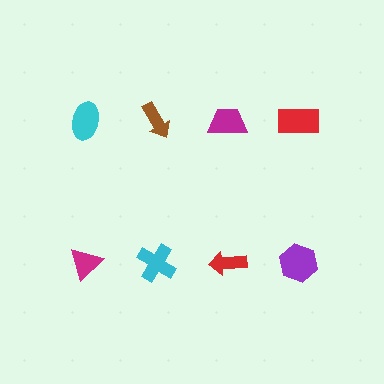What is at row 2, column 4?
A purple hexagon.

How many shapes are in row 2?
4 shapes.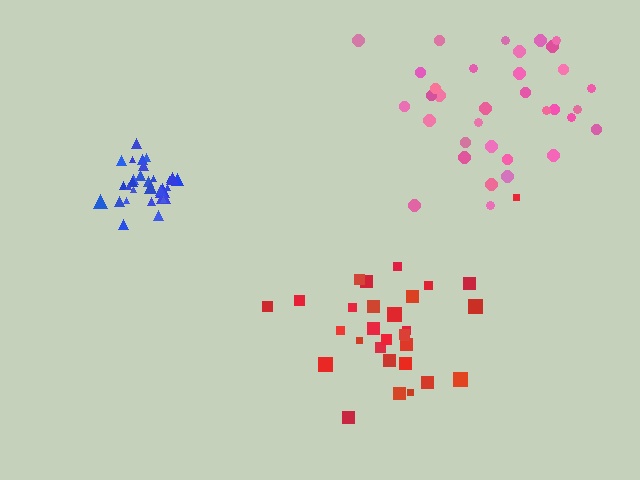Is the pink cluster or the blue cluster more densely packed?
Blue.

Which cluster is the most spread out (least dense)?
Pink.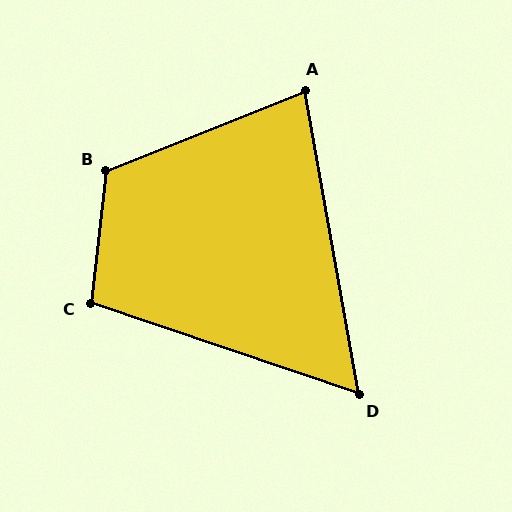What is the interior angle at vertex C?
Approximately 102 degrees (obtuse).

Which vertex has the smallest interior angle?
D, at approximately 61 degrees.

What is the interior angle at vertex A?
Approximately 78 degrees (acute).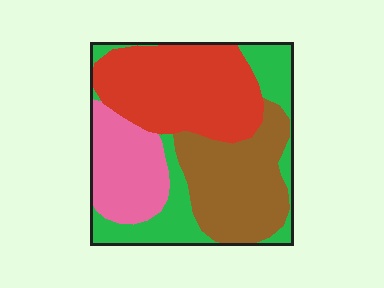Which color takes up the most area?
Red, at roughly 35%.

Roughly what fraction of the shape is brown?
Brown covers about 25% of the shape.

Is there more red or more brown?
Red.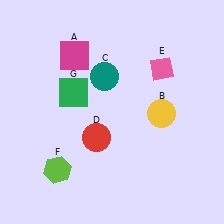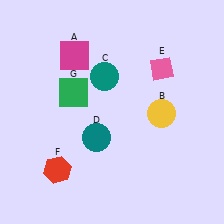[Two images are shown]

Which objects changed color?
D changed from red to teal. F changed from lime to red.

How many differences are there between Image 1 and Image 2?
There are 2 differences between the two images.